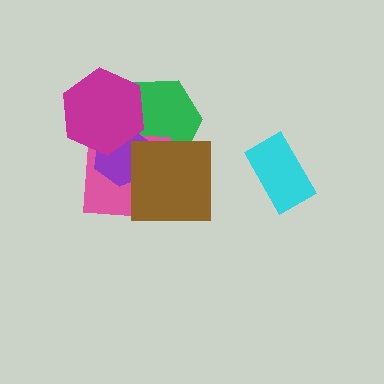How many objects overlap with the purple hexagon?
4 objects overlap with the purple hexagon.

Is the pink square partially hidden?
Yes, it is partially covered by another shape.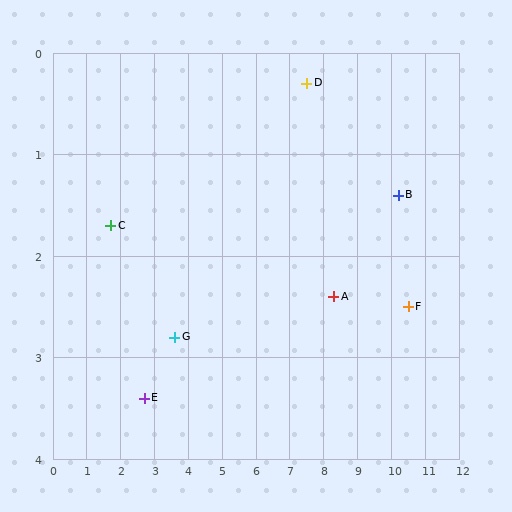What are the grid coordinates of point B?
Point B is at approximately (10.2, 1.4).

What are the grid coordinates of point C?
Point C is at approximately (1.7, 1.7).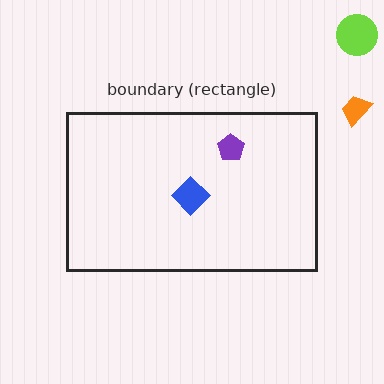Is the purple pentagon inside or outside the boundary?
Inside.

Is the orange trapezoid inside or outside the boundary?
Outside.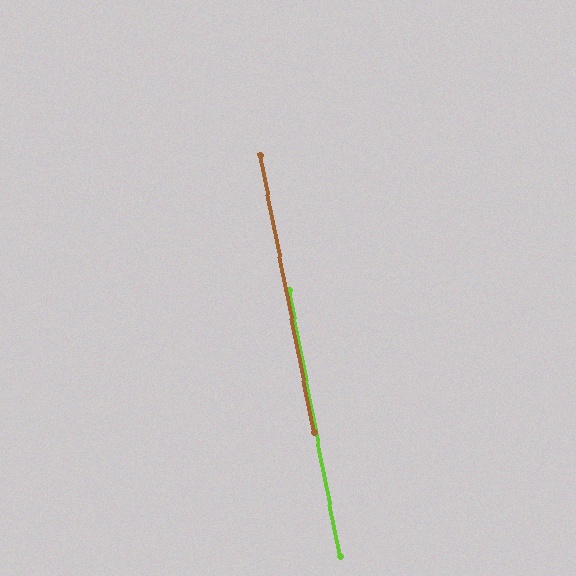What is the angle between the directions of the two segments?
Approximately 0 degrees.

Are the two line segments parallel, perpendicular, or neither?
Parallel — their directions differ by only 0.2°.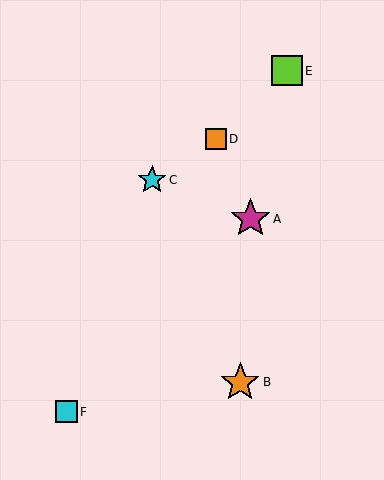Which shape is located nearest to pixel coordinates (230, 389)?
The orange star (labeled B) at (240, 382) is nearest to that location.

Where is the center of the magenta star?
The center of the magenta star is at (250, 219).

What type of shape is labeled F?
Shape F is a cyan square.